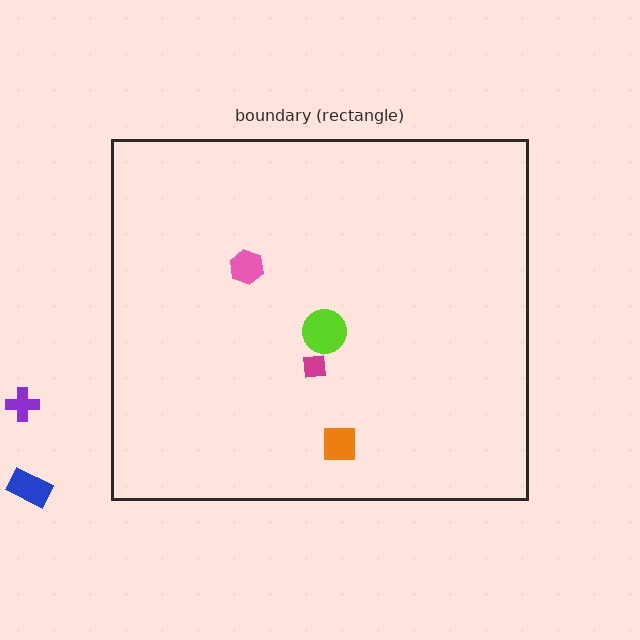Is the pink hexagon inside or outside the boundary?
Inside.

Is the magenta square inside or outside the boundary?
Inside.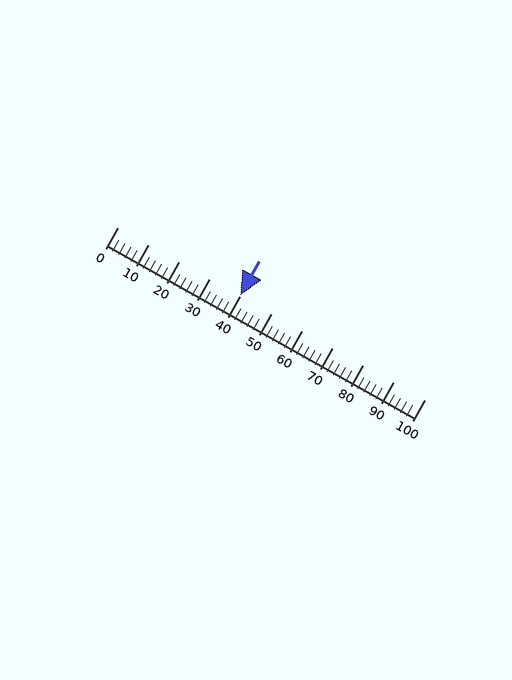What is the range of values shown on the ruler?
The ruler shows values from 0 to 100.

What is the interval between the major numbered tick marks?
The major tick marks are spaced 10 units apart.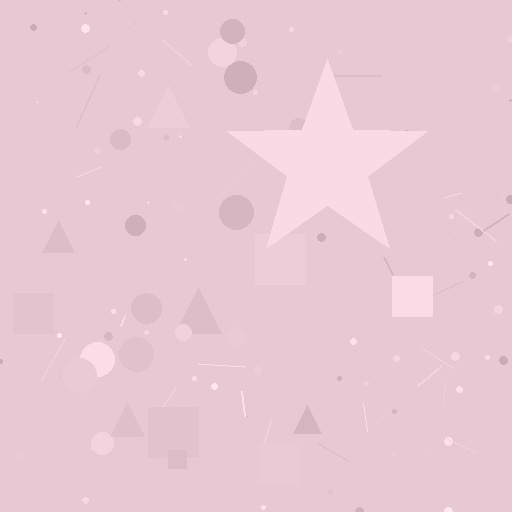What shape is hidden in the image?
A star is hidden in the image.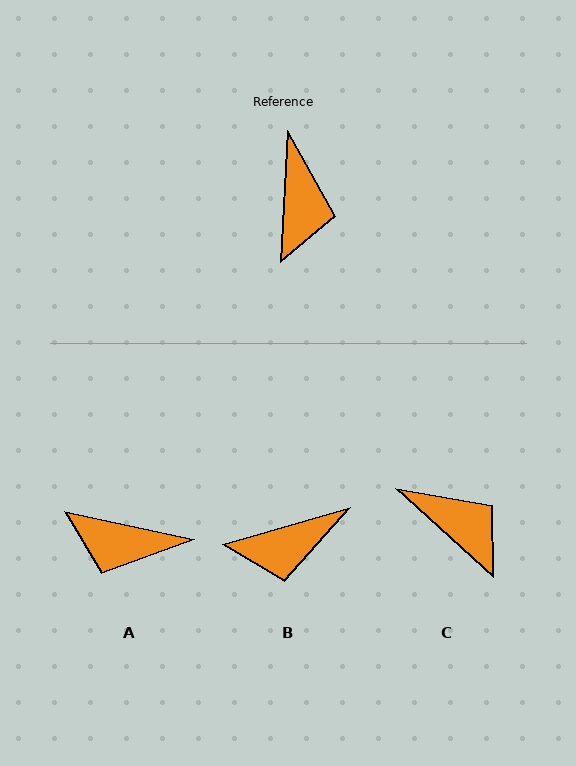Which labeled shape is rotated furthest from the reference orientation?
A, about 99 degrees away.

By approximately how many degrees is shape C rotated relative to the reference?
Approximately 51 degrees counter-clockwise.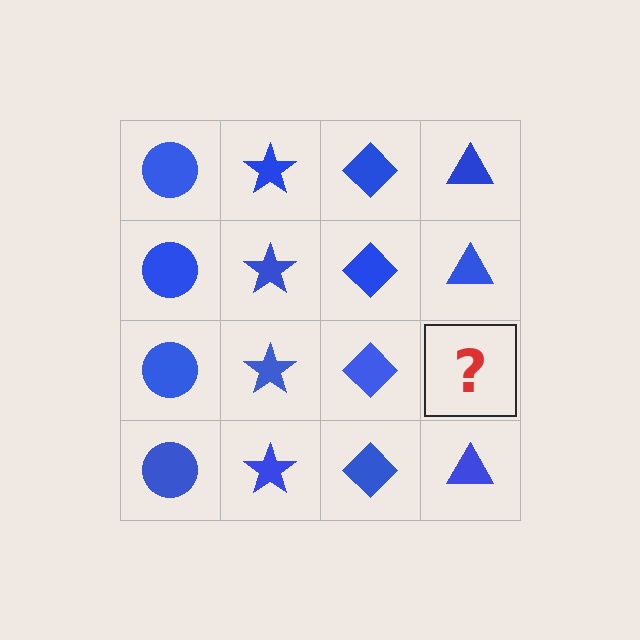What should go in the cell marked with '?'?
The missing cell should contain a blue triangle.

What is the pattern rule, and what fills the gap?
The rule is that each column has a consistent shape. The gap should be filled with a blue triangle.